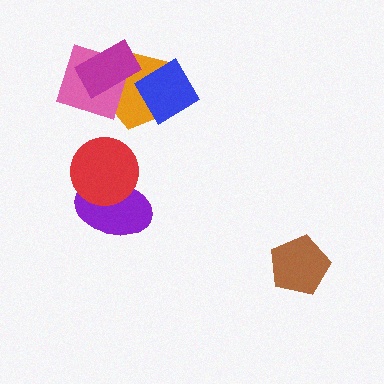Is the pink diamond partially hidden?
Yes, it is partially covered by another shape.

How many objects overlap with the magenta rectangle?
2 objects overlap with the magenta rectangle.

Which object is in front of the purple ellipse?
The red circle is in front of the purple ellipse.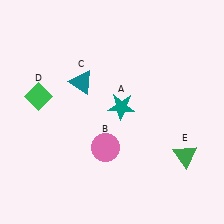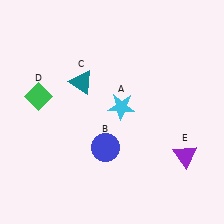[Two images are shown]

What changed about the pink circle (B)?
In Image 1, B is pink. In Image 2, it changed to blue.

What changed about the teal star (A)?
In Image 1, A is teal. In Image 2, it changed to cyan.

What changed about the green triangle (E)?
In Image 1, E is green. In Image 2, it changed to purple.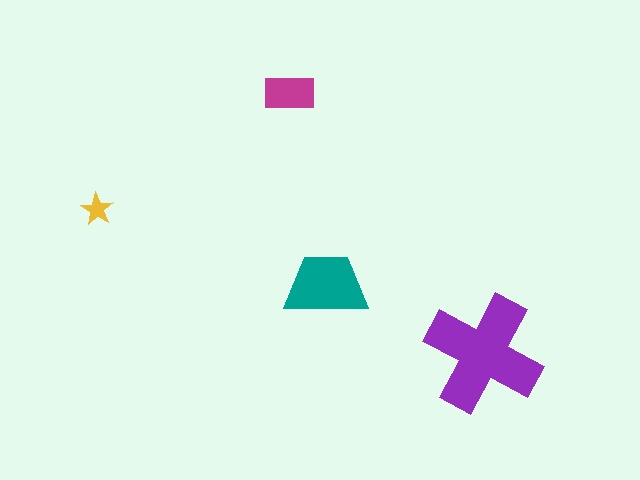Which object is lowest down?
The purple cross is bottommost.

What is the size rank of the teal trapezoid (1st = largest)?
2nd.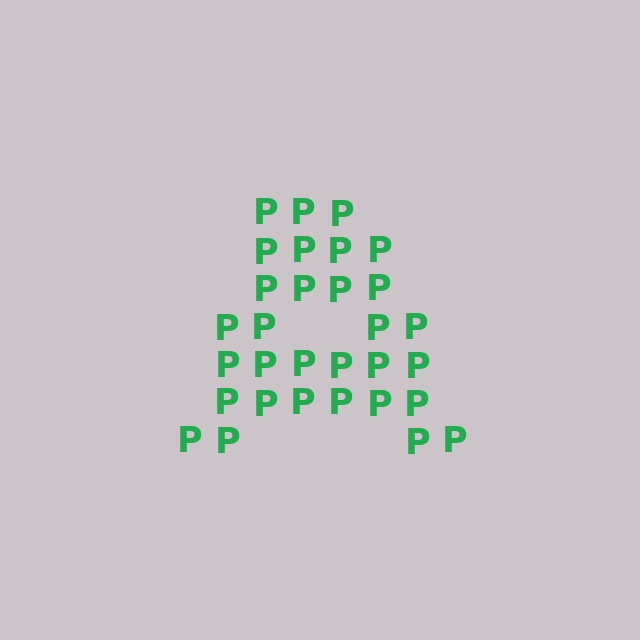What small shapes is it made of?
It is made of small letter P's.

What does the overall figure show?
The overall figure shows the letter A.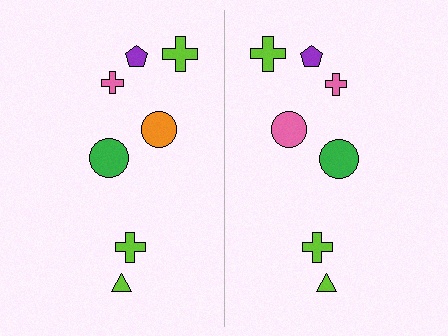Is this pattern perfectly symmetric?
No, the pattern is not perfectly symmetric. The pink circle on the right side breaks the symmetry — its mirror counterpart is orange.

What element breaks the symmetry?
The pink circle on the right side breaks the symmetry — its mirror counterpart is orange.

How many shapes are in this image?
There are 14 shapes in this image.